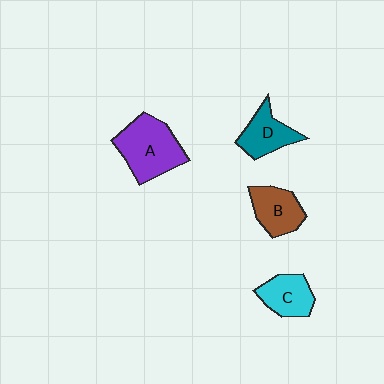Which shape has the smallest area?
Shape C (cyan).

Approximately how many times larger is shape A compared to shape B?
Approximately 1.6 times.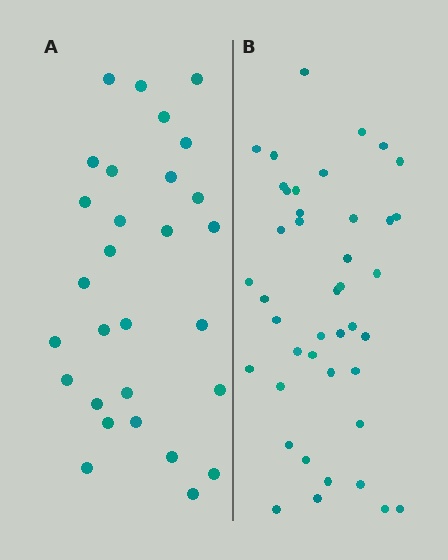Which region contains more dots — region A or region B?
Region B (the right region) has more dots.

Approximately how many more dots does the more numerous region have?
Region B has approximately 15 more dots than region A.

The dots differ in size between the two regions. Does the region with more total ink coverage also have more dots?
No. Region A has more total ink coverage because its dots are larger, but region B actually contains more individual dots. Total area can be misleading — the number of items is what matters here.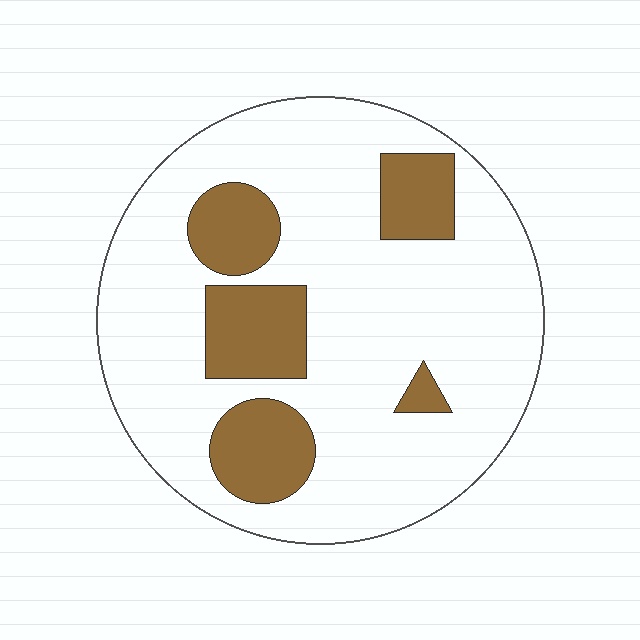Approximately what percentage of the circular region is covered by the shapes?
Approximately 20%.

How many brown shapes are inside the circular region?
5.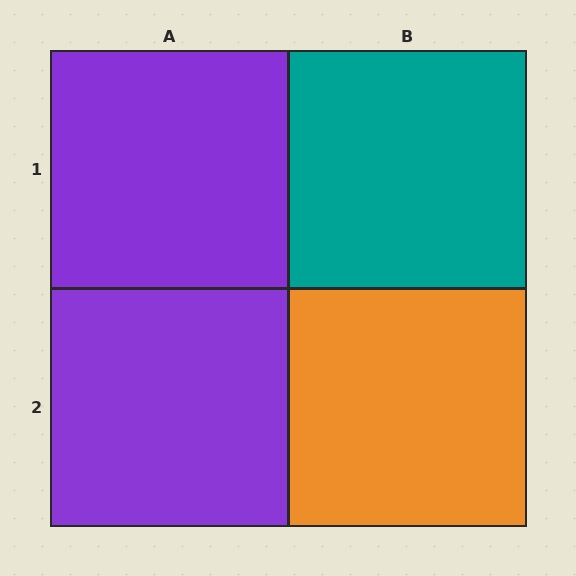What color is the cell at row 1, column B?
Teal.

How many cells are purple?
2 cells are purple.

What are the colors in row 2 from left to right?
Purple, orange.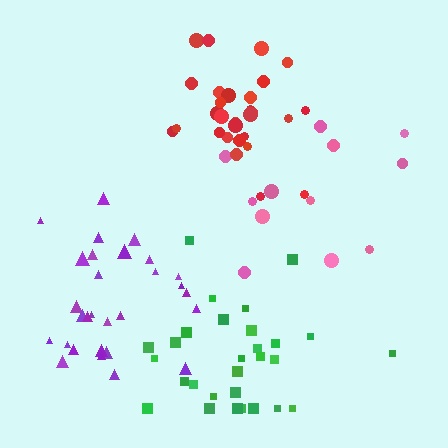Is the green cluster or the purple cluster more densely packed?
Purple.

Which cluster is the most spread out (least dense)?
Pink.